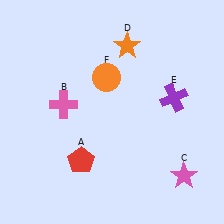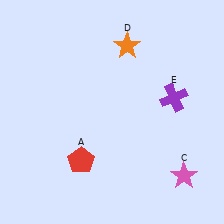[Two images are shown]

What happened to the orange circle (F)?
The orange circle (F) was removed in Image 2. It was in the top-left area of Image 1.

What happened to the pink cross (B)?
The pink cross (B) was removed in Image 2. It was in the top-left area of Image 1.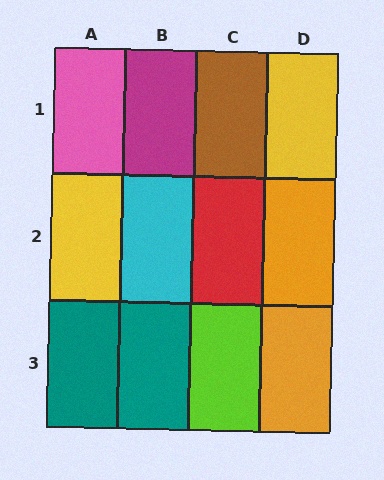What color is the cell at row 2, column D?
Orange.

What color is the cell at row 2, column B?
Cyan.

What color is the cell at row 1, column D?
Yellow.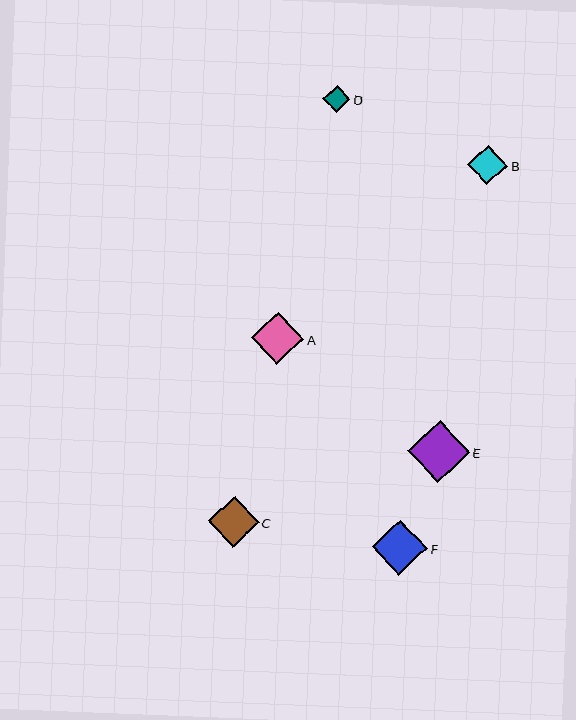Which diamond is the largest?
Diamond E is the largest with a size of approximately 62 pixels.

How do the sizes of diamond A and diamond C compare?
Diamond A and diamond C are approximately the same size.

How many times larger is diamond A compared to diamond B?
Diamond A is approximately 1.3 times the size of diamond B.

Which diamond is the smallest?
Diamond D is the smallest with a size of approximately 27 pixels.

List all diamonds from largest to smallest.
From largest to smallest: E, F, A, C, B, D.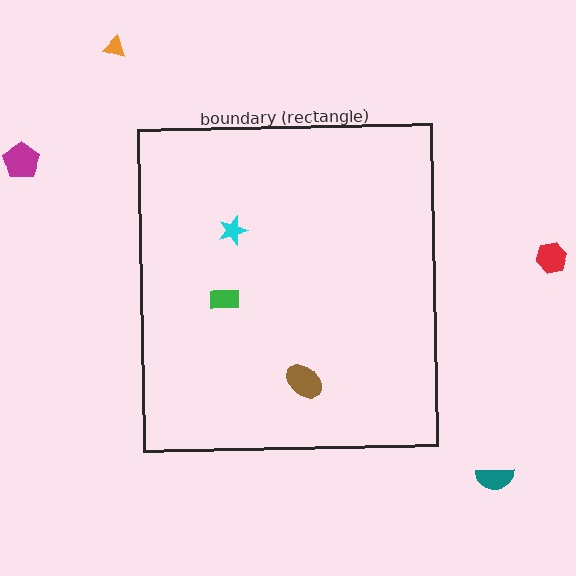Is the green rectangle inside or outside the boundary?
Inside.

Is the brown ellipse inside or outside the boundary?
Inside.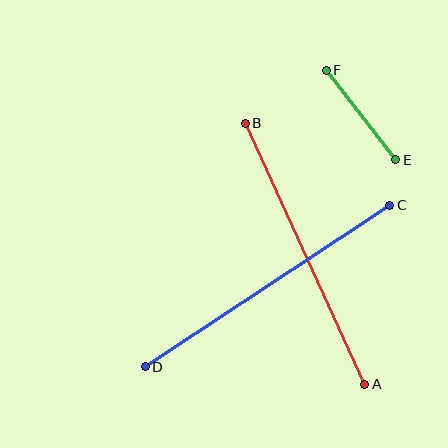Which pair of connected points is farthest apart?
Points C and D are farthest apart.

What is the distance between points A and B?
The distance is approximately 287 pixels.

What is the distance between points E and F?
The distance is approximately 113 pixels.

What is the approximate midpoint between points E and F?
The midpoint is at approximately (361, 115) pixels.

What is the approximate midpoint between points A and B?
The midpoint is at approximately (305, 254) pixels.